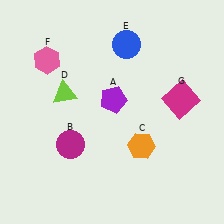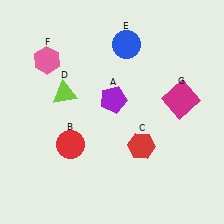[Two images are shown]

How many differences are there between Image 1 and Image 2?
There are 2 differences between the two images.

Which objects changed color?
B changed from magenta to red. C changed from orange to red.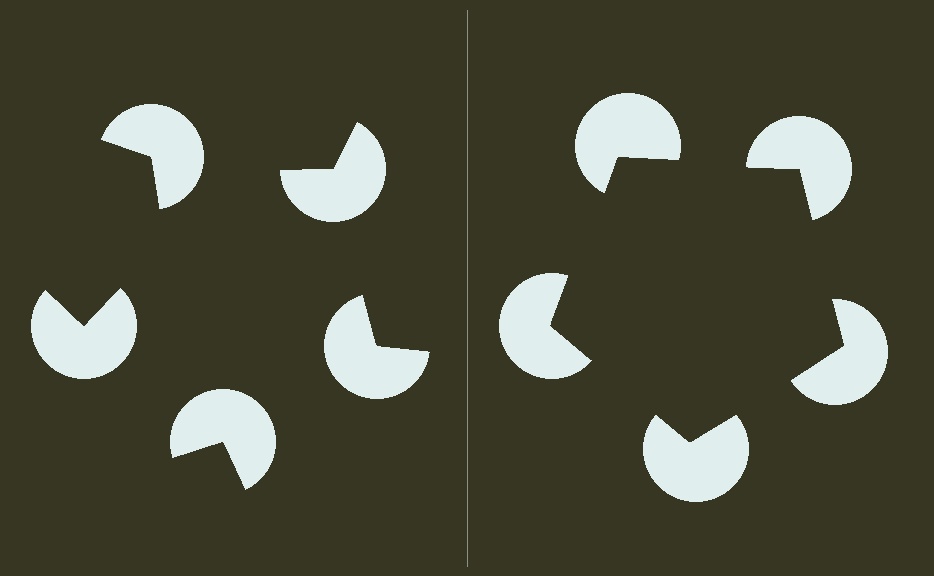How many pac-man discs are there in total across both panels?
10 — 5 on each side.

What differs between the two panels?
The pac-man discs are positioned identically on both sides; only the wedge orientations differ. On the right they align to a pentagon; on the left they are misaligned.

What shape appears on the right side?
An illusory pentagon.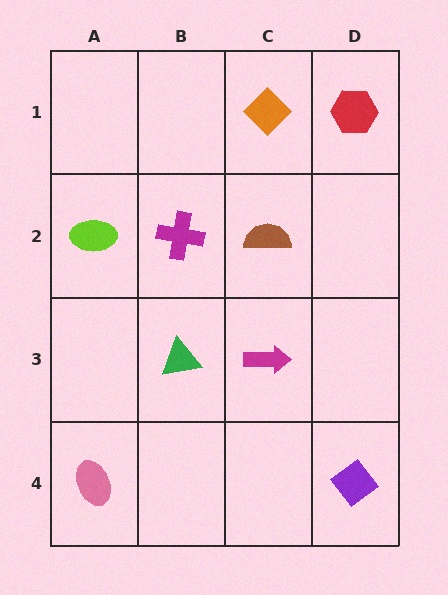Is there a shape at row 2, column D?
No, that cell is empty.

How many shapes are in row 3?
2 shapes.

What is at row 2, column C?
A brown semicircle.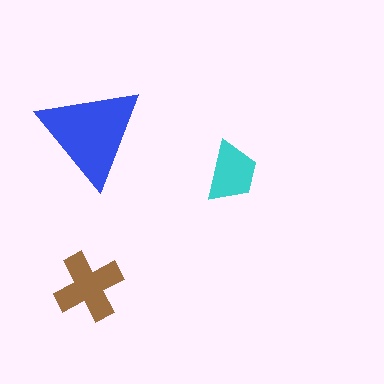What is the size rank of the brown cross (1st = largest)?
2nd.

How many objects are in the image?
There are 3 objects in the image.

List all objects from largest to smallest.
The blue triangle, the brown cross, the cyan trapezoid.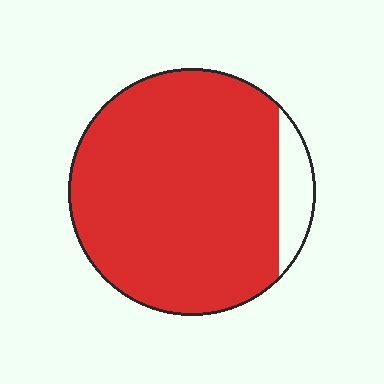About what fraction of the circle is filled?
About nine tenths (9/10).